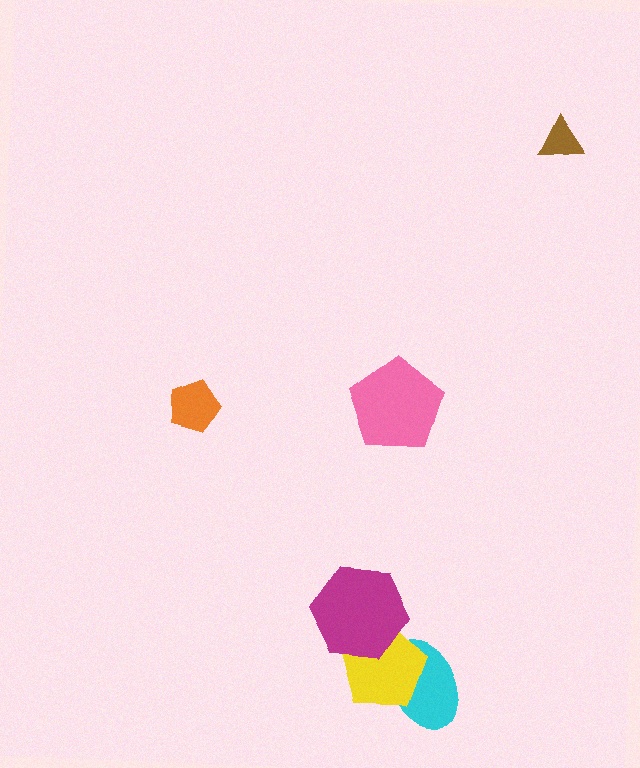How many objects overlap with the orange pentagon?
0 objects overlap with the orange pentagon.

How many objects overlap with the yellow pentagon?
2 objects overlap with the yellow pentagon.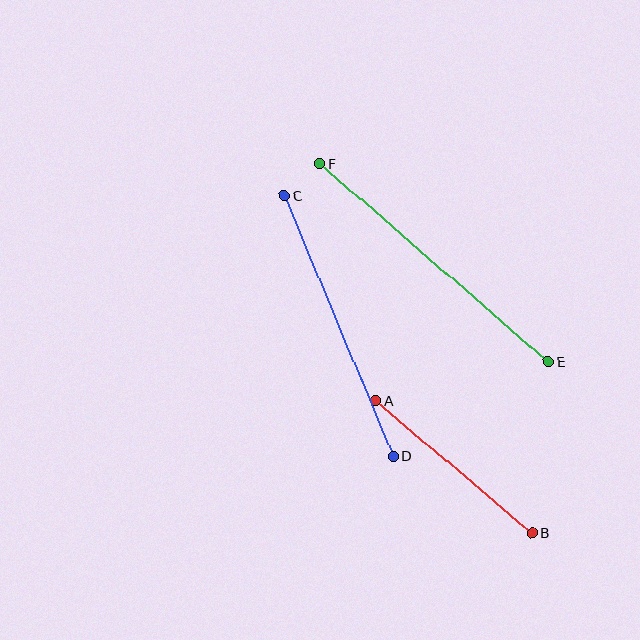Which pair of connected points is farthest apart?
Points E and F are farthest apart.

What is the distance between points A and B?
The distance is approximately 205 pixels.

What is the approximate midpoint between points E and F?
The midpoint is at approximately (434, 263) pixels.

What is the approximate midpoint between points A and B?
The midpoint is at approximately (454, 467) pixels.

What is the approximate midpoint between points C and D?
The midpoint is at approximately (339, 326) pixels.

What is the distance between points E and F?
The distance is approximately 302 pixels.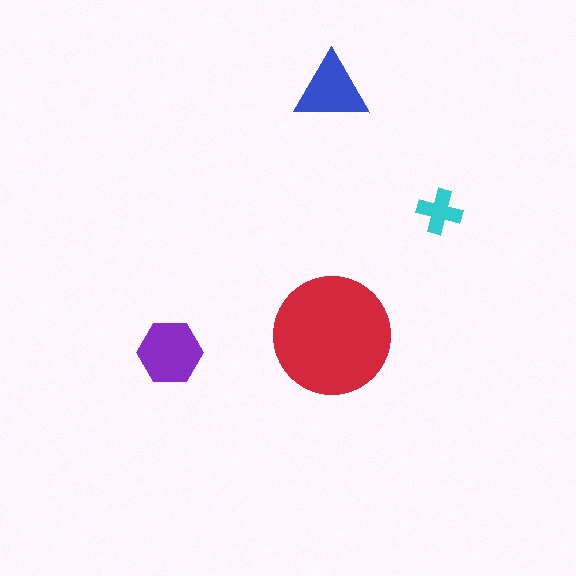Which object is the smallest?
The cyan cross.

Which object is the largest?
The red circle.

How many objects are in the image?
There are 4 objects in the image.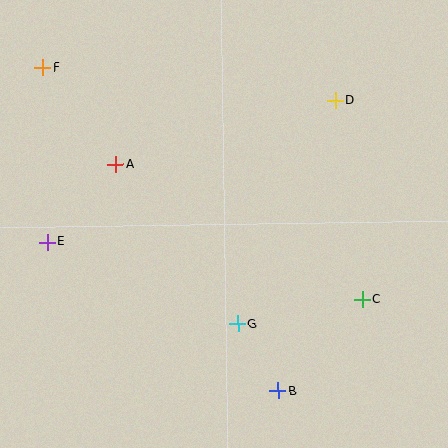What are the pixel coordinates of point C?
Point C is at (362, 299).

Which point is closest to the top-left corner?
Point F is closest to the top-left corner.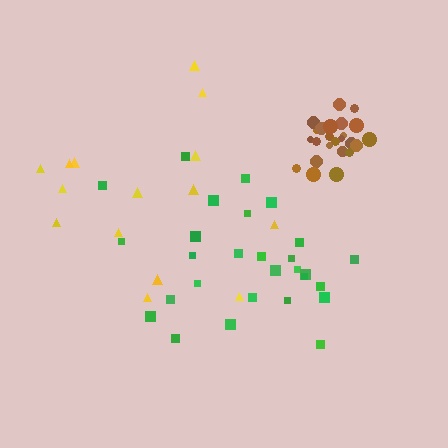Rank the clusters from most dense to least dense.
brown, green, yellow.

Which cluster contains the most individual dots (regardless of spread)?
Green (28).